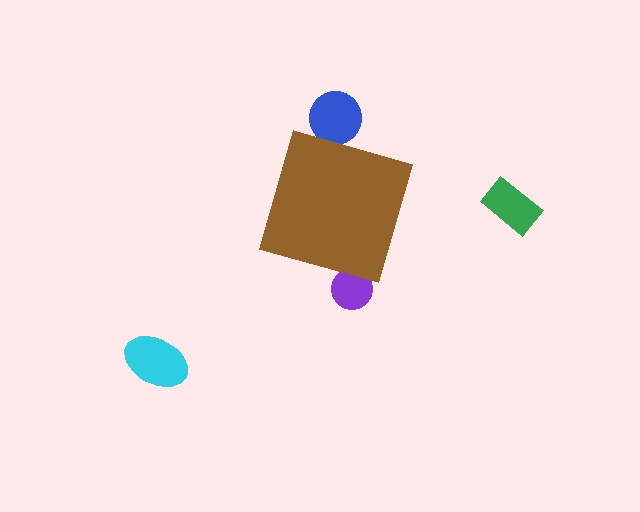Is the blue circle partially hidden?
Yes, the blue circle is partially hidden behind the brown diamond.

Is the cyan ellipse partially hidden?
No, the cyan ellipse is fully visible.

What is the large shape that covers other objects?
A brown diamond.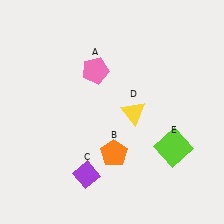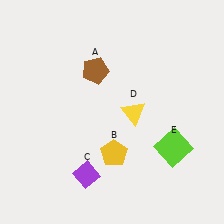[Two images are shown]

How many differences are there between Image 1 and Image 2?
There are 2 differences between the two images.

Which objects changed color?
A changed from pink to brown. B changed from orange to yellow.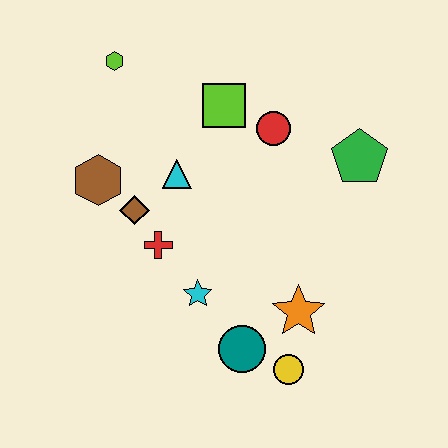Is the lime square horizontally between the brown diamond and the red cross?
No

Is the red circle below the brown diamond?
No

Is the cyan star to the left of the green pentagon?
Yes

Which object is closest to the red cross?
The brown diamond is closest to the red cross.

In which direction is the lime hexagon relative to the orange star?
The lime hexagon is above the orange star.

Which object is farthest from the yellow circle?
The lime hexagon is farthest from the yellow circle.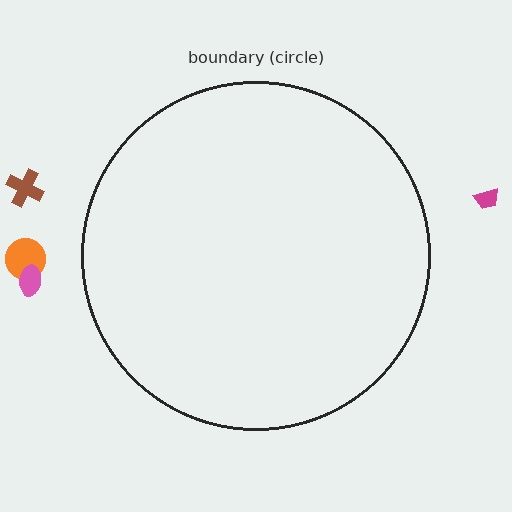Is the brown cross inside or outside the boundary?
Outside.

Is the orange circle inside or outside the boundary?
Outside.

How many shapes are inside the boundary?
0 inside, 4 outside.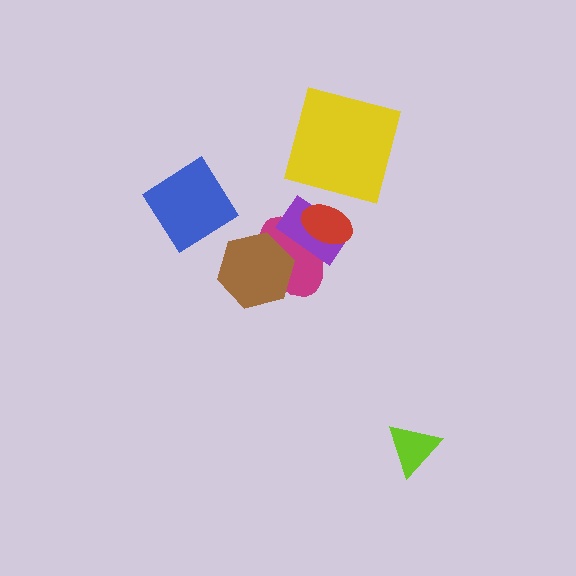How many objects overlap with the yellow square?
0 objects overlap with the yellow square.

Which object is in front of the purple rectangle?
The red ellipse is in front of the purple rectangle.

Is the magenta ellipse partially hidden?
Yes, it is partially covered by another shape.